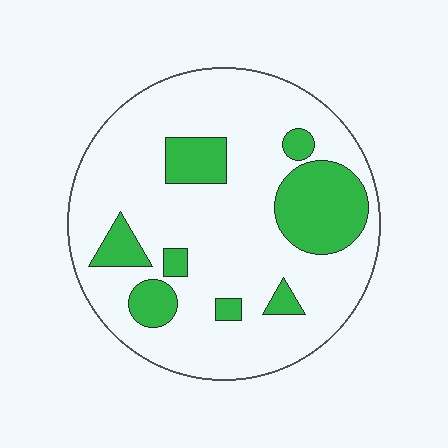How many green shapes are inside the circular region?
8.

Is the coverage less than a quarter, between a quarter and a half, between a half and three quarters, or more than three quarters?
Less than a quarter.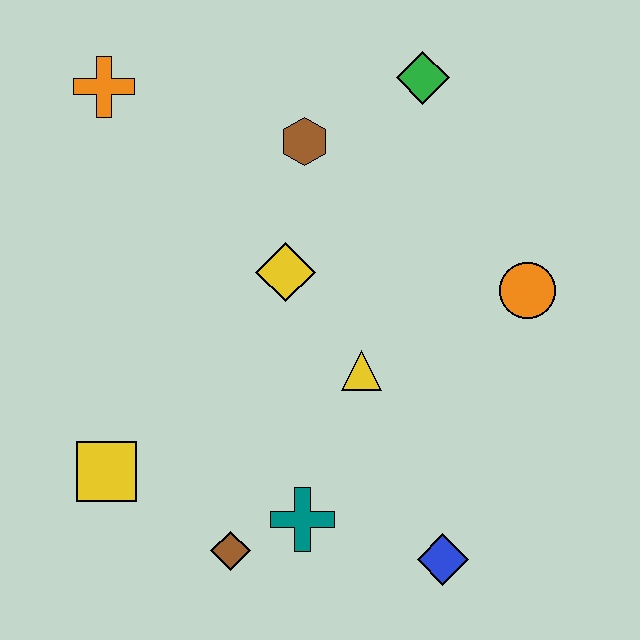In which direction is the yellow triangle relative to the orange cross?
The yellow triangle is below the orange cross.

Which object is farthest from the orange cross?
The blue diamond is farthest from the orange cross.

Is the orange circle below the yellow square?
No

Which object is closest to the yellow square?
The brown diamond is closest to the yellow square.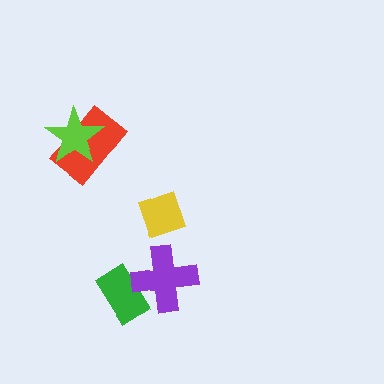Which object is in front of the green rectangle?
The purple cross is in front of the green rectangle.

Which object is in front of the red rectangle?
The lime star is in front of the red rectangle.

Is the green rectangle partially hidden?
Yes, it is partially covered by another shape.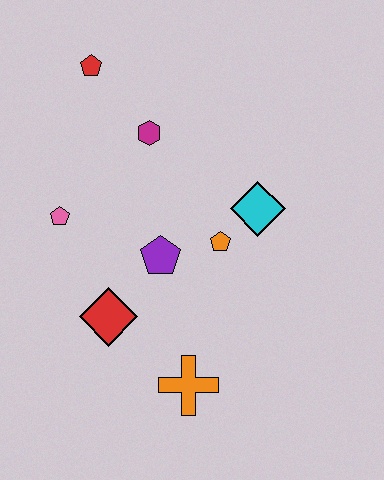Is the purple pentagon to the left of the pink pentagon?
No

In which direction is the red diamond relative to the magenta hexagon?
The red diamond is below the magenta hexagon.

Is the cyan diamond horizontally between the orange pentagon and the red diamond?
No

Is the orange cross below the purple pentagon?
Yes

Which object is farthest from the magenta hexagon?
The orange cross is farthest from the magenta hexagon.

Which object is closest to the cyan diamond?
The orange pentagon is closest to the cyan diamond.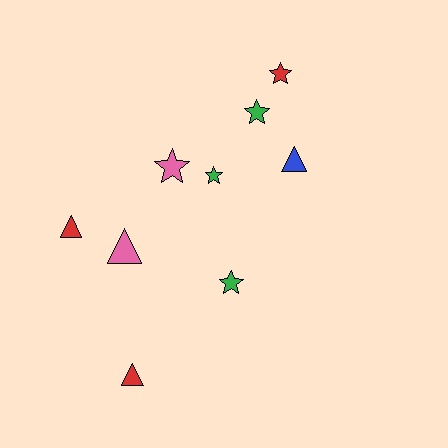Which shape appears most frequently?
Star, with 5 objects.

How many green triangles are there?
There are no green triangles.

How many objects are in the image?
There are 9 objects.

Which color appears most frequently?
Green, with 3 objects.